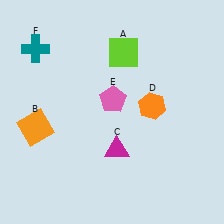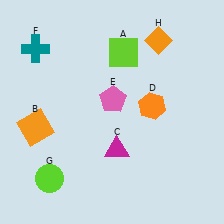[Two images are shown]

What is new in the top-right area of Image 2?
An orange diamond (H) was added in the top-right area of Image 2.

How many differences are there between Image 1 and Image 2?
There are 2 differences between the two images.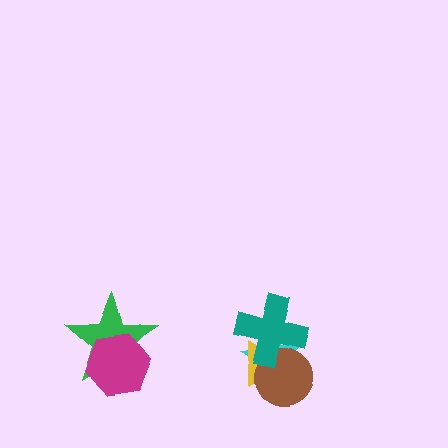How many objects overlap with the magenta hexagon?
1 object overlaps with the magenta hexagon.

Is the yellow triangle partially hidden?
Yes, it is partially covered by another shape.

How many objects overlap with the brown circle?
3 objects overlap with the brown circle.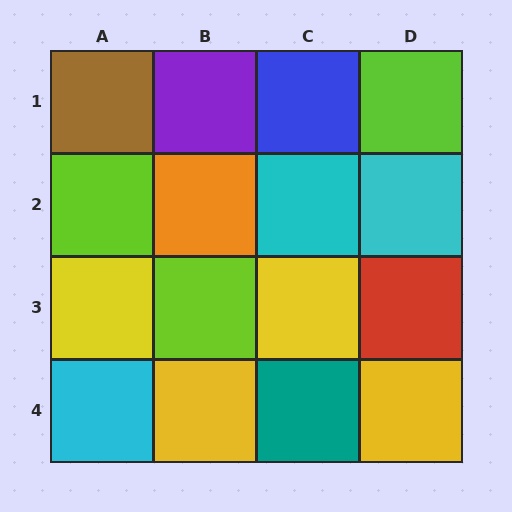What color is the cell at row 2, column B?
Orange.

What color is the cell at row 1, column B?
Purple.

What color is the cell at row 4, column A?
Cyan.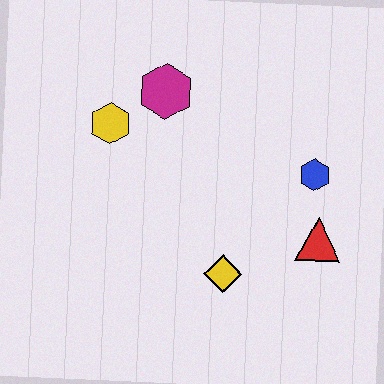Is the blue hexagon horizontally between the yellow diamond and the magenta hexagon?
No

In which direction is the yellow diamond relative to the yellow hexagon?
The yellow diamond is below the yellow hexagon.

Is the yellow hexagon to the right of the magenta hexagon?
No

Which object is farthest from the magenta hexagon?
The red triangle is farthest from the magenta hexagon.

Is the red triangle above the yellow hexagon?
No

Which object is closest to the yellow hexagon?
The magenta hexagon is closest to the yellow hexagon.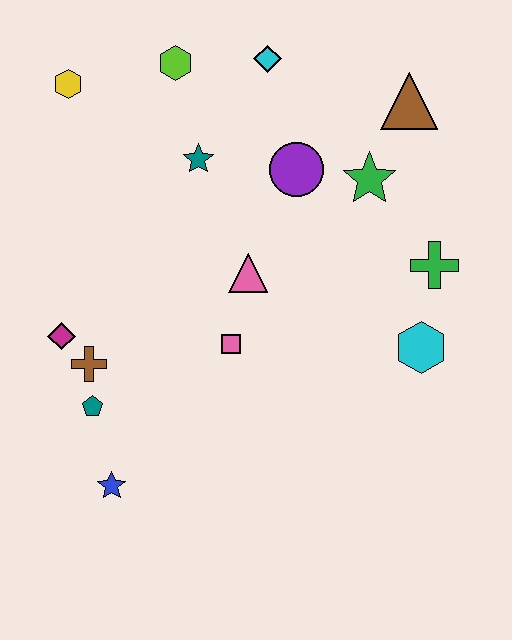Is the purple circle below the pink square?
No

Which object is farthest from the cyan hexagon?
The yellow hexagon is farthest from the cyan hexagon.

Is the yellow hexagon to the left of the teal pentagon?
Yes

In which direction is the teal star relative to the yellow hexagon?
The teal star is to the right of the yellow hexagon.